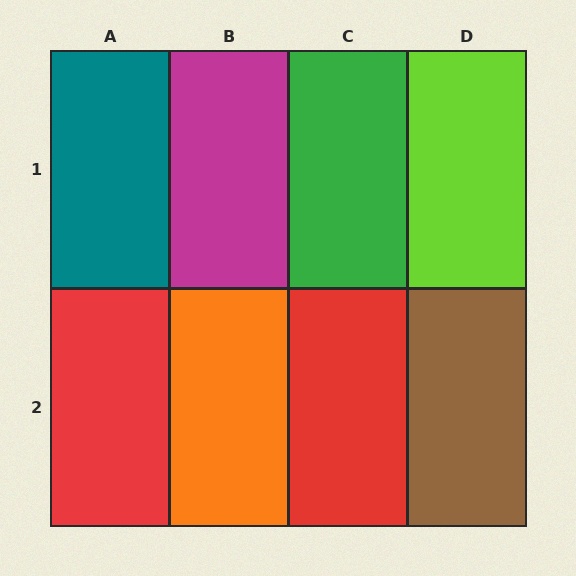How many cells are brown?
1 cell is brown.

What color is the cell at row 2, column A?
Red.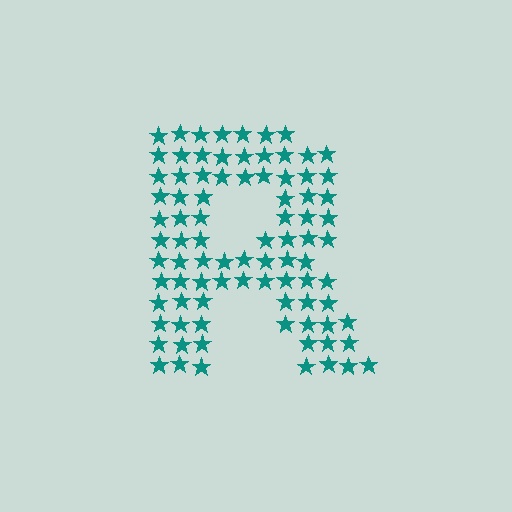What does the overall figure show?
The overall figure shows the letter R.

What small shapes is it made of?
It is made of small stars.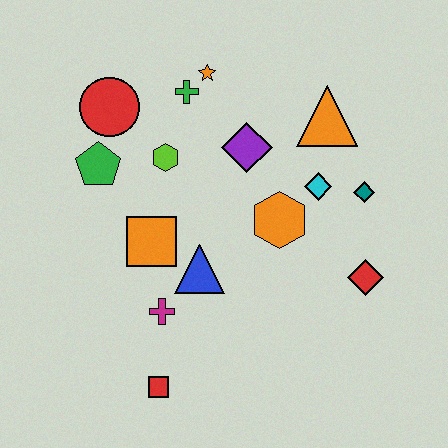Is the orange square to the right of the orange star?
No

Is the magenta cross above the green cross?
No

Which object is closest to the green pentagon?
The red circle is closest to the green pentagon.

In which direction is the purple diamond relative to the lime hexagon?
The purple diamond is to the right of the lime hexagon.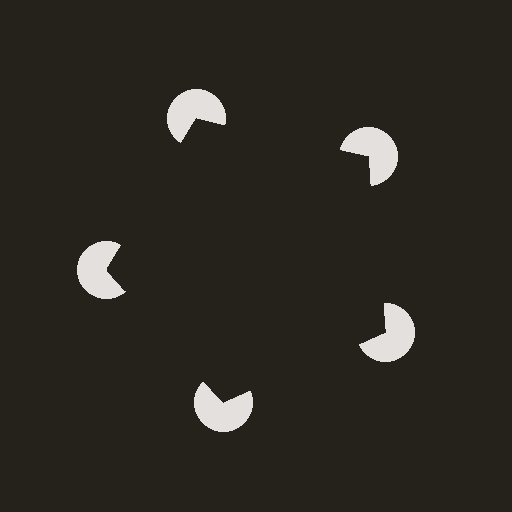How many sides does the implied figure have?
5 sides.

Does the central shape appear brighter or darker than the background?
It typically appears slightly darker than the background, even though no actual brightness change is drawn.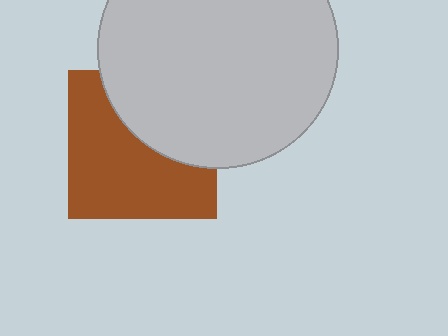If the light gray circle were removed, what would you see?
You would see the complete brown square.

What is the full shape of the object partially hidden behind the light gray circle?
The partially hidden object is a brown square.